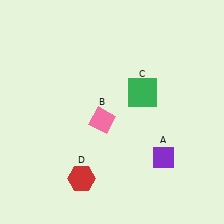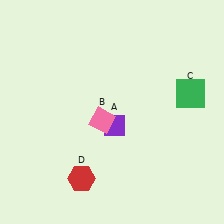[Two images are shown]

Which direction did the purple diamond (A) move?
The purple diamond (A) moved left.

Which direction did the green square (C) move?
The green square (C) moved right.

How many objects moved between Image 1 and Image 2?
2 objects moved between the two images.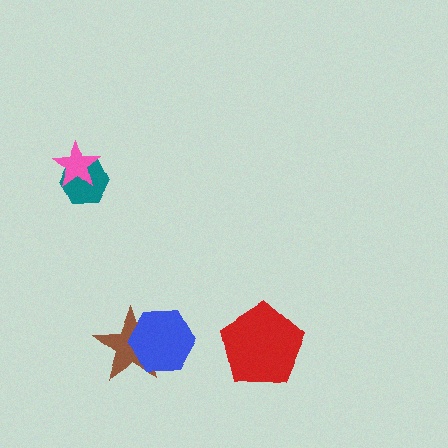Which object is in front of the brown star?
The blue hexagon is in front of the brown star.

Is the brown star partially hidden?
Yes, it is partially covered by another shape.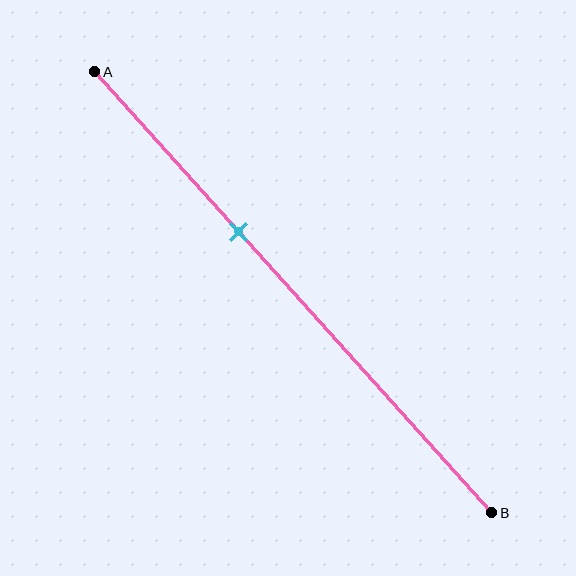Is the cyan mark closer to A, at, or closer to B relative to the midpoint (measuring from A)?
The cyan mark is closer to point A than the midpoint of segment AB.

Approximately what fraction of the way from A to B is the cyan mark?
The cyan mark is approximately 35% of the way from A to B.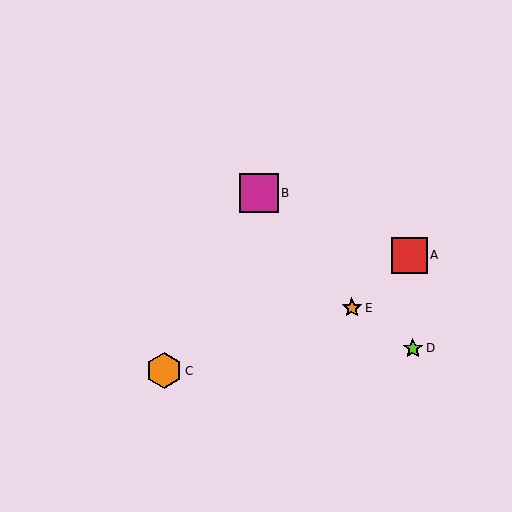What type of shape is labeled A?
Shape A is a red square.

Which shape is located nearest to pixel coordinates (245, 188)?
The magenta square (labeled B) at (259, 193) is nearest to that location.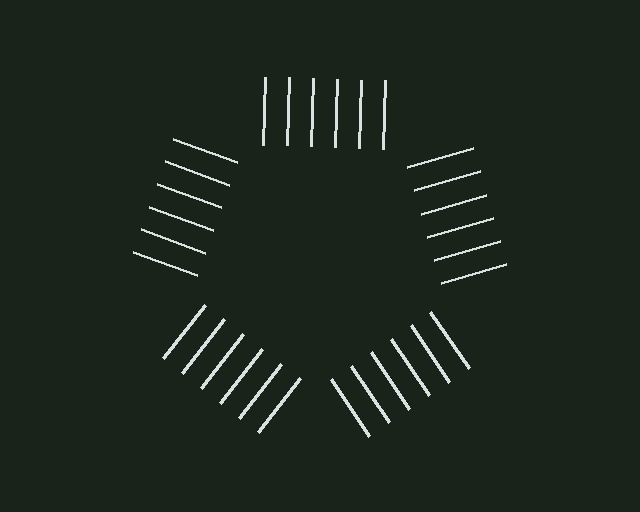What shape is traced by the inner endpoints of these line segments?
An illusory pentagon — the line segments terminate on its edges but no continuous stroke is drawn.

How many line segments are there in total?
30 — 6 along each of the 5 edges.